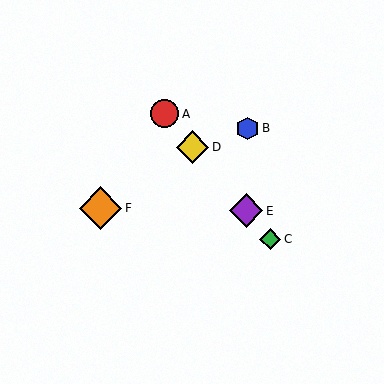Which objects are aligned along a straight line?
Objects A, C, D, E are aligned along a straight line.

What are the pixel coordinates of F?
Object F is at (101, 208).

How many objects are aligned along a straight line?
4 objects (A, C, D, E) are aligned along a straight line.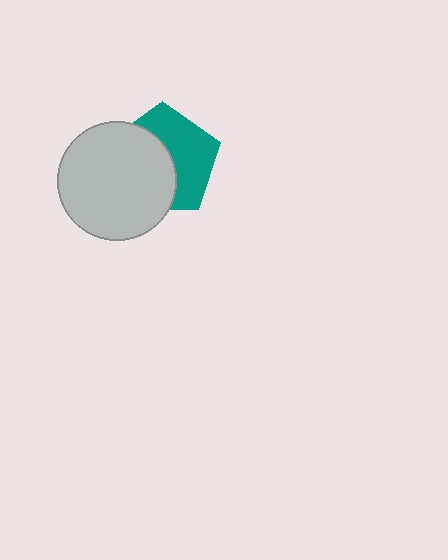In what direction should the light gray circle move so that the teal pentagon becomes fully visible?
The light gray circle should move left. That is the shortest direction to clear the overlap and leave the teal pentagon fully visible.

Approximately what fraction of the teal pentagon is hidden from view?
Roughly 52% of the teal pentagon is hidden behind the light gray circle.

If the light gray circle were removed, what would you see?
You would see the complete teal pentagon.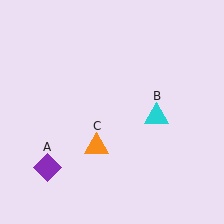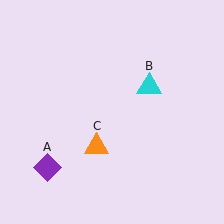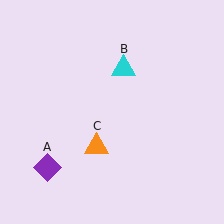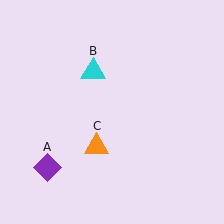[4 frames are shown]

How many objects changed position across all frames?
1 object changed position: cyan triangle (object B).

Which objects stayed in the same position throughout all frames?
Purple diamond (object A) and orange triangle (object C) remained stationary.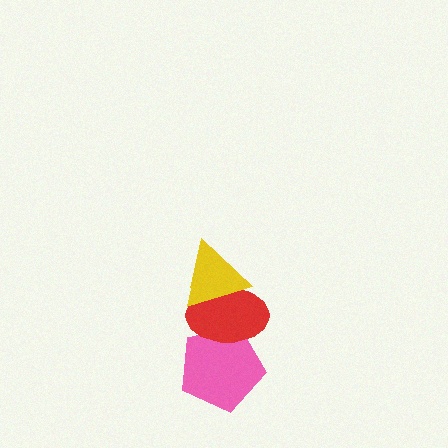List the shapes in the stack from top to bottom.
From top to bottom: the yellow triangle, the red ellipse, the pink pentagon.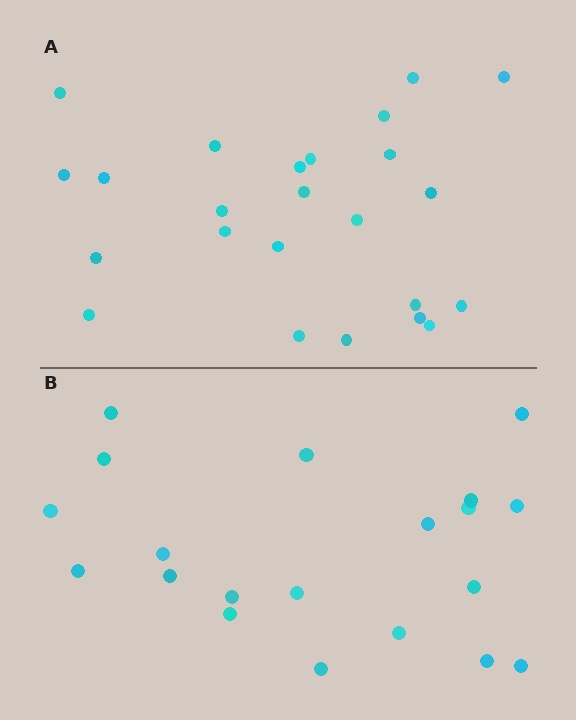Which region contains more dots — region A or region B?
Region A (the top region) has more dots.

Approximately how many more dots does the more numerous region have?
Region A has about 4 more dots than region B.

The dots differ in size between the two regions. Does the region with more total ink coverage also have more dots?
No. Region B has more total ink coverage because its dots are larger, but region A actually contains more individual dots. Total area can be misleading — the number of items is what matters here.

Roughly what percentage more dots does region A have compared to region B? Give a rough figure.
About 20% more.